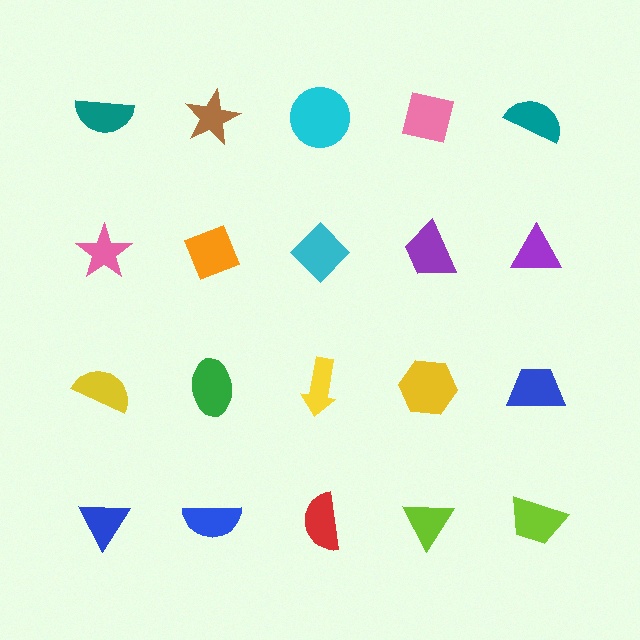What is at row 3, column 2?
A green ellipse.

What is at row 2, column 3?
A cyan diamond.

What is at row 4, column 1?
A blue triangle.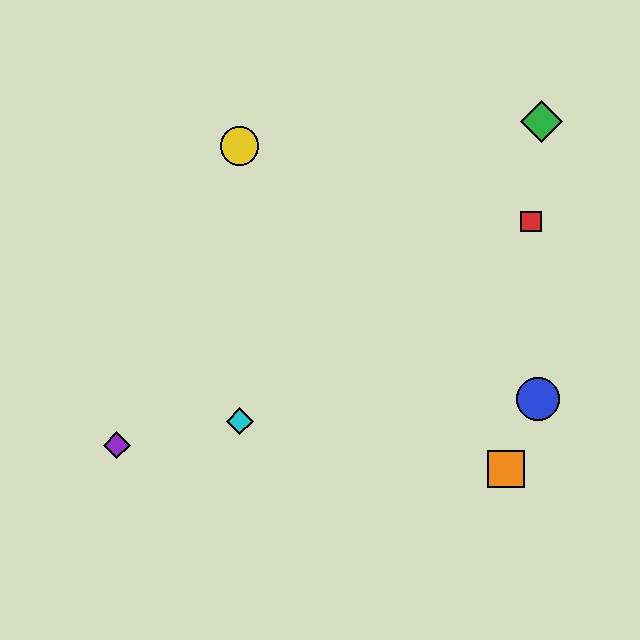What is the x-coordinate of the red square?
The red square is at x≈531.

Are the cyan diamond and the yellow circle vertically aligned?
Yes, both are at x≈240.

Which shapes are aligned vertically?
The yellow circle, the cyan diamond are aligned vertically.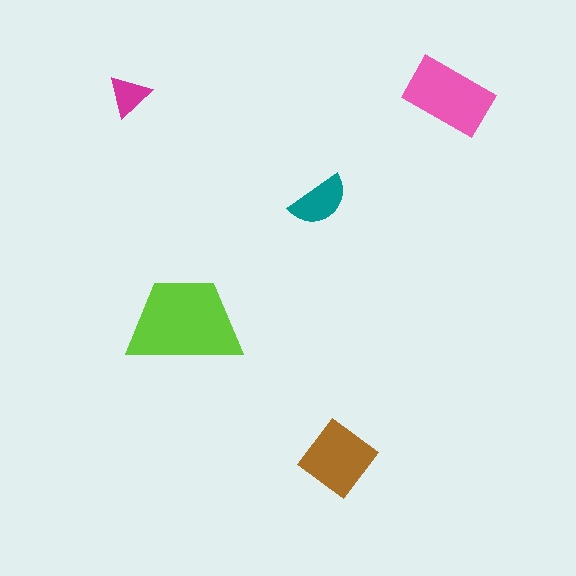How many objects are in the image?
There are 5 objects in the image.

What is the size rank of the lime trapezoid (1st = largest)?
1st.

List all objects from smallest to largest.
The magenta triangle, the teal semicircle, the brown diamond, the pink rectangle, the lime trapezoid.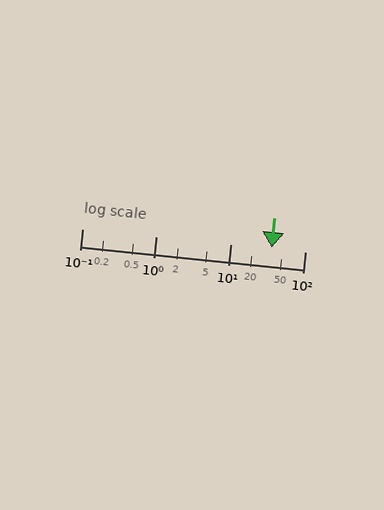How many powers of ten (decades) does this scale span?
The scale spans 3 decades, from 0.1 to 100.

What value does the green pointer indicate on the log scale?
The pointer indicates approximately 36.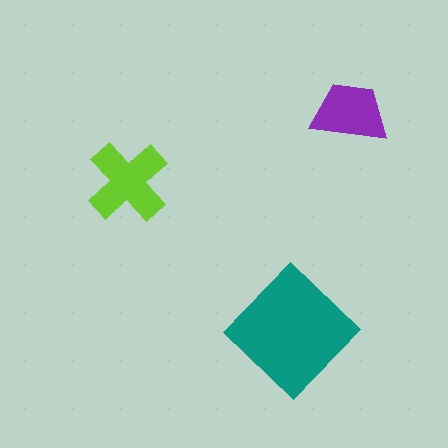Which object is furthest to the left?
The lime cross is leftmost.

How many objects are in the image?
There are 3 objects in the image.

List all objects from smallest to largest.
The purple trapezoid, the lime cross, the teal diamond.